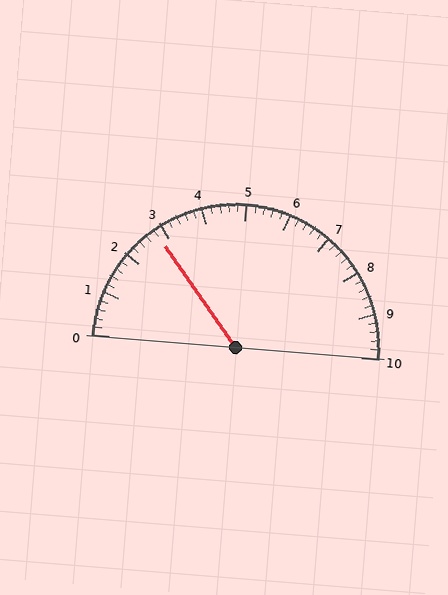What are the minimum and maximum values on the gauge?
The gauge ranges from 0 to 10.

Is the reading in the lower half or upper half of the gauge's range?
The reading is in the lower half of the range (0 to 10).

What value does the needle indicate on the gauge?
The needle indicates approximately 2.8.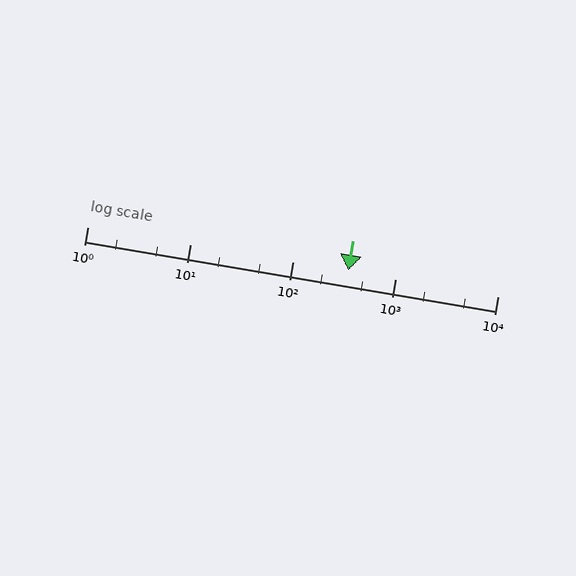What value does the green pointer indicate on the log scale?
The pointer indicates approximately 350.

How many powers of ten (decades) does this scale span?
The scale spans 4 decades, from 1 to 10000.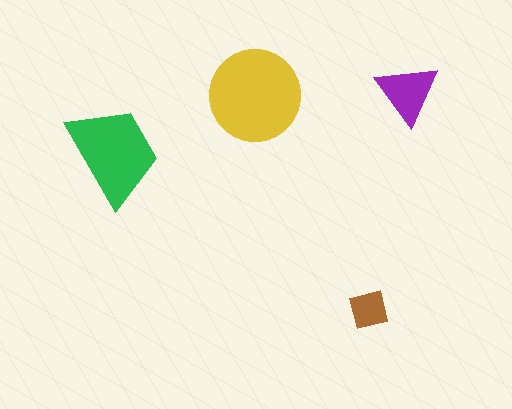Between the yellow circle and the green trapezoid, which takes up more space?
The yellow circle.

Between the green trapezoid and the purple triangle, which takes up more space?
The green trapezoid.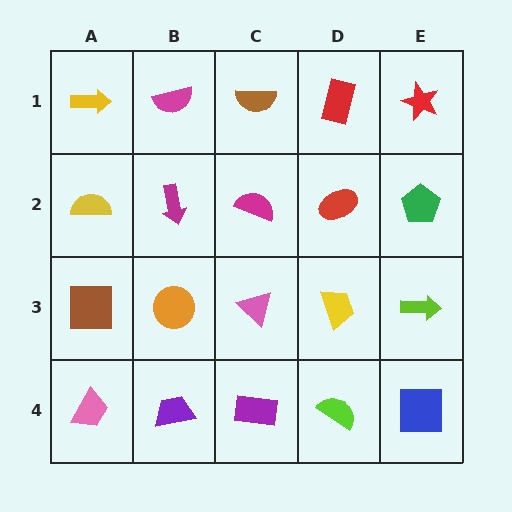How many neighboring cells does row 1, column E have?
2.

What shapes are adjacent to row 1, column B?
A magenta arrow (row 2, column B), a yellow arrow (row 1, column A), a brown semicircle (row 1, column C).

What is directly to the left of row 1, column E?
A red rectangle.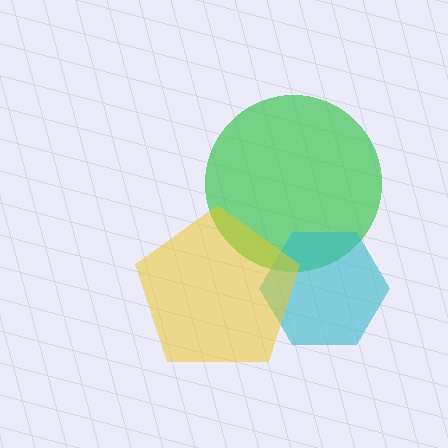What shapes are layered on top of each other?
The layered shapes are: a green circle, a cyan hexagon, a yellow pentagon.